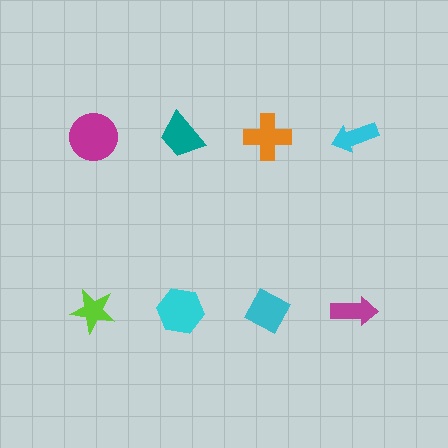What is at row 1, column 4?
A cyan arrow.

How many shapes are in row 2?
4 shapes.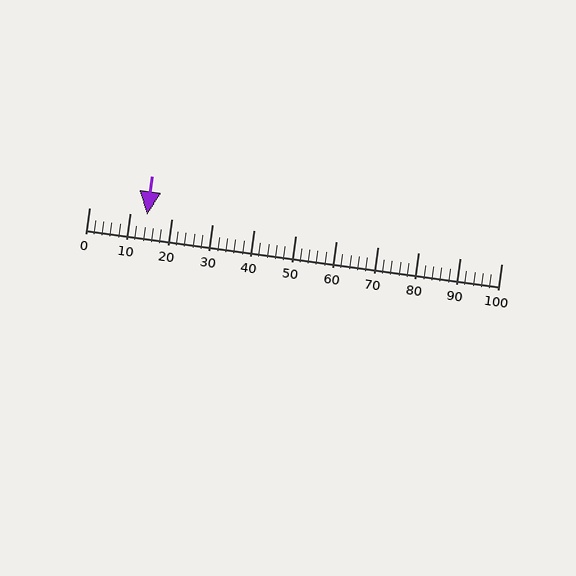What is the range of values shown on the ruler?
The ruler shows values from 0 to 100.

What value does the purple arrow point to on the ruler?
The purple arrow points to approximately 14.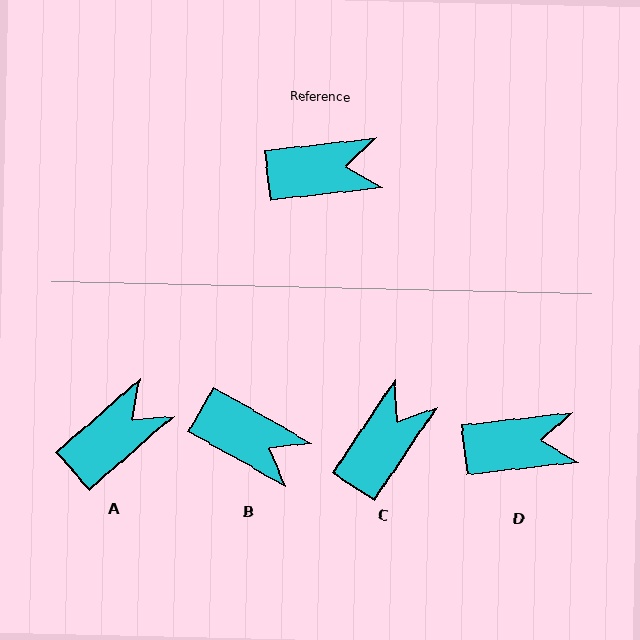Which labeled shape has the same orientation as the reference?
D.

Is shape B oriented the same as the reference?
No, it is off by about 36 degrees.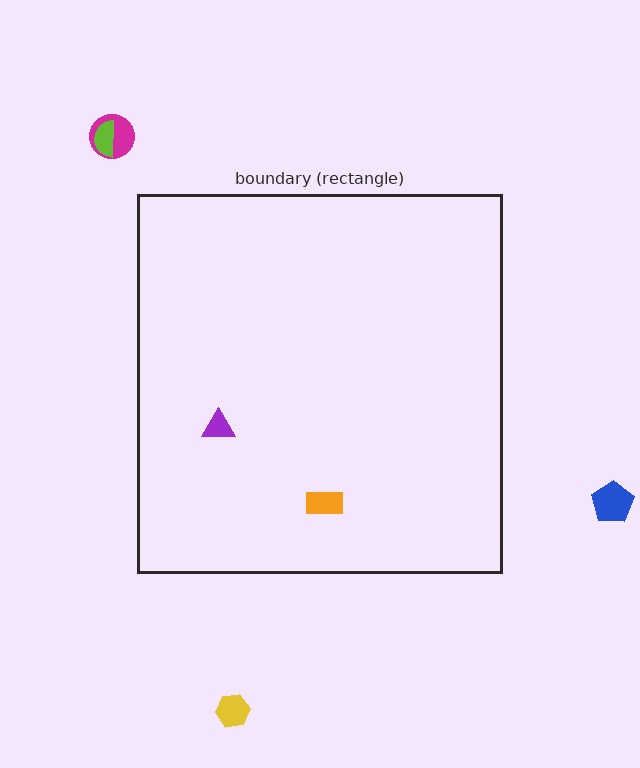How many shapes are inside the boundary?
2 inside, 4 outside.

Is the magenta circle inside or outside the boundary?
Outside.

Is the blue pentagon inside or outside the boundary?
Outside.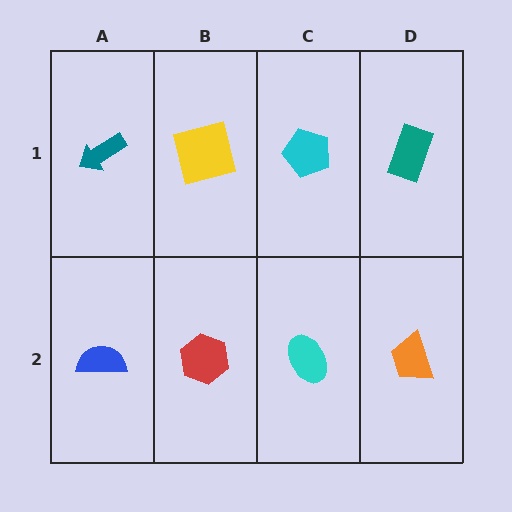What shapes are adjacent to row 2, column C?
A cyan pentagon (row 1, column C), a red hexagon (row 2, column B), an orange trapezoid (row 2, column D).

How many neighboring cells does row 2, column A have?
2.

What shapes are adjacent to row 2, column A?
A teal arrow (row 1, column A), a red hexagon (row 2, column B).